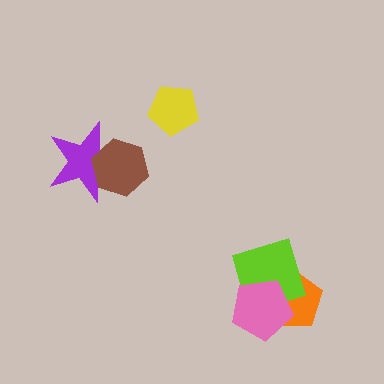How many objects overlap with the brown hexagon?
1 object overlaps with the brown hexagon.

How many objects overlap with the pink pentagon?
2 objects overlap with the pink pentagon.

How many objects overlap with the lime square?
2 objects overlap with the lime square.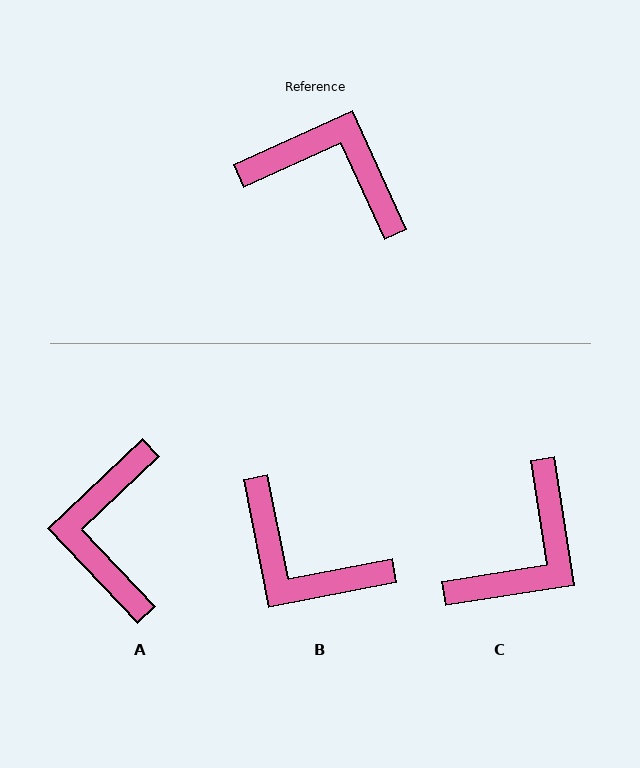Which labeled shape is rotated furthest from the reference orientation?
B, about 167 degrees away.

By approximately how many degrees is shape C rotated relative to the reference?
Approximately 106 degrees clockwise.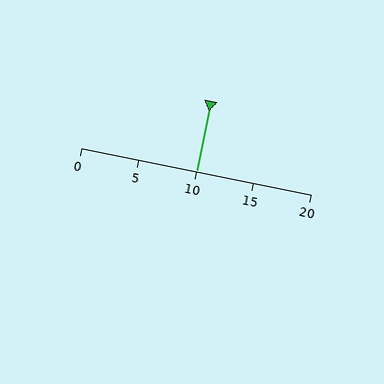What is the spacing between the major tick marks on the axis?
The major ticks are spaced 5 apart.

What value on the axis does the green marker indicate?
The marker indicates approximately 10.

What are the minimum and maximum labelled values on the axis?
The axis runs from 0 to 20.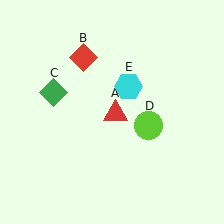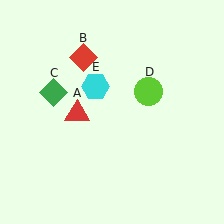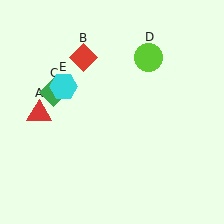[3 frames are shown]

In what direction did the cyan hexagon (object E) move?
The cyan hexagon (object E) moved left.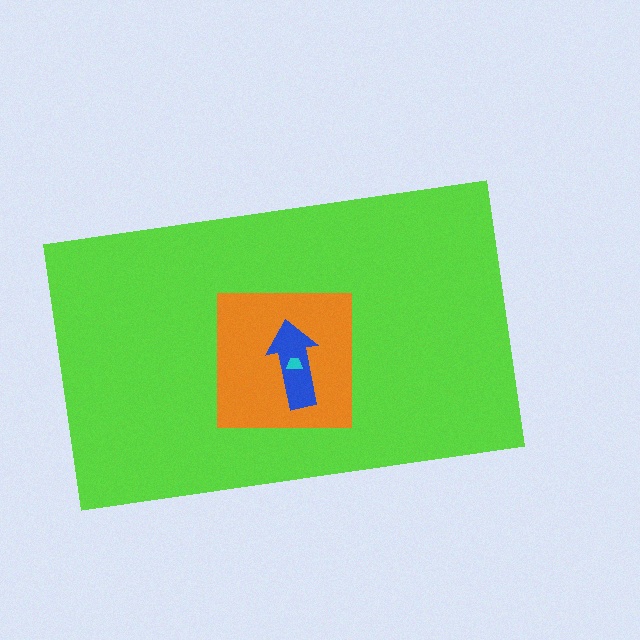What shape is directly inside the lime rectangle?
The orange square.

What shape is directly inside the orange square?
The blue arrow.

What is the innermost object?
The cyan trapezoid.